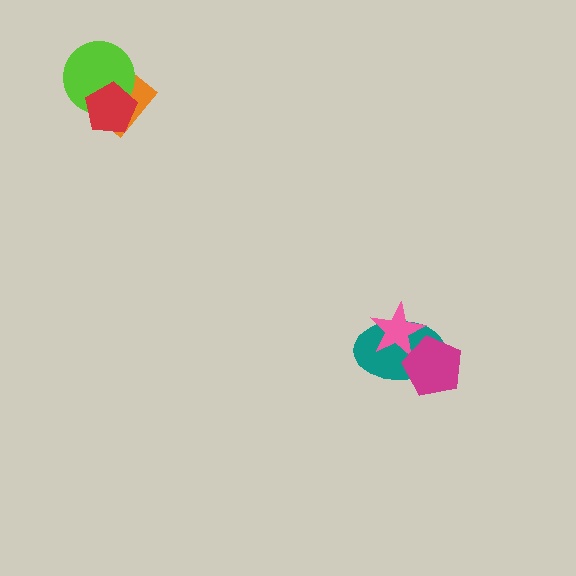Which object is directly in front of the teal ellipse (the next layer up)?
The pink star is directly in front of the teal ellipse.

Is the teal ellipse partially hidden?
Yes, it is partially covered by another shape.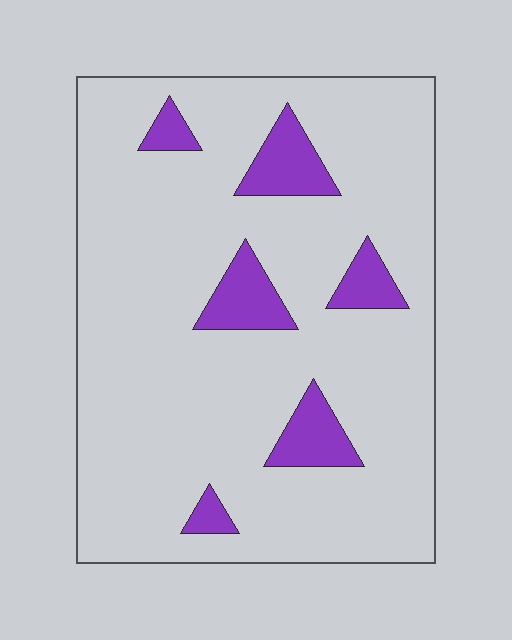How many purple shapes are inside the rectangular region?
6.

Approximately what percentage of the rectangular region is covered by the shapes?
Approximately 10%.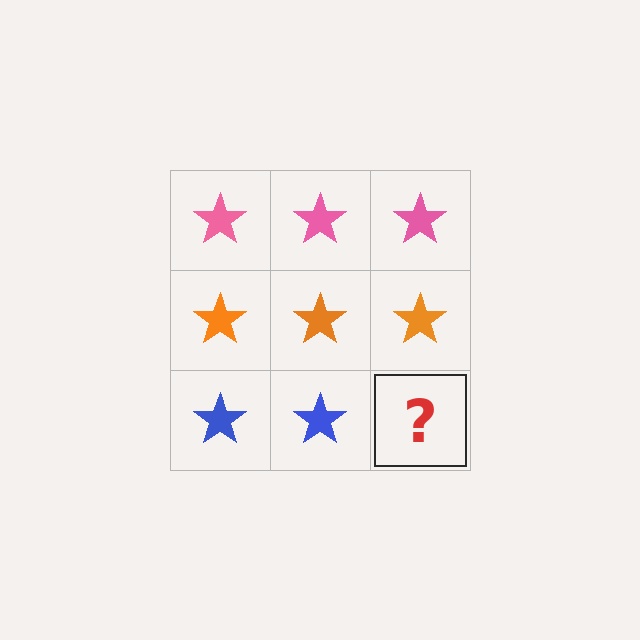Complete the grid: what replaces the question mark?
The question mark should be replaced with a blue star.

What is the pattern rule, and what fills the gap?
The rule is that each row has a consistent color. The gap should be filled with a blue star.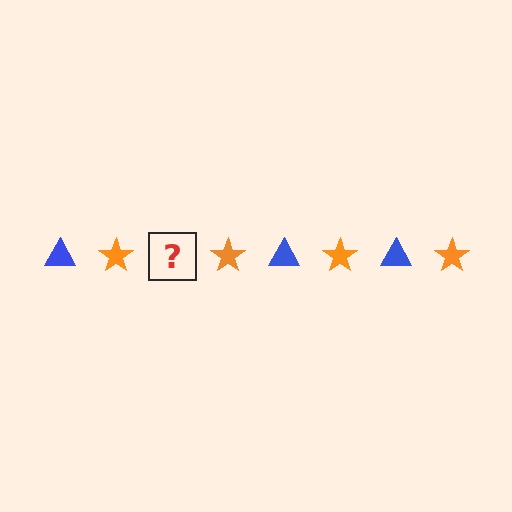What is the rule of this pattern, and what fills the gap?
The rule is that the pattern alternates between blue triangle and orange star. The gap should be filled with a blue triangle.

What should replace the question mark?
The question mark should be replaced with a blue triangle.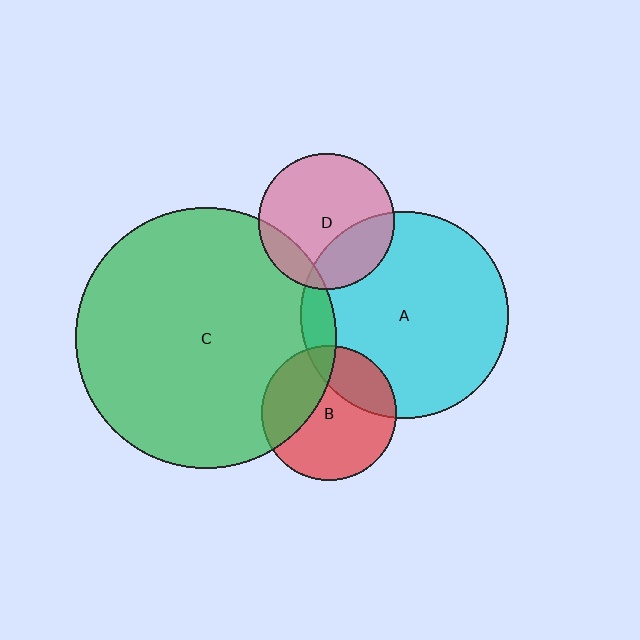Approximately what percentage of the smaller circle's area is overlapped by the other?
Approximately 10%.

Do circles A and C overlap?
Yes.